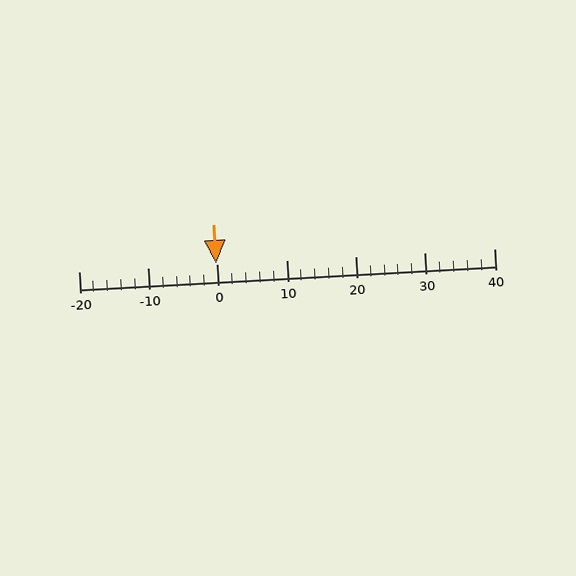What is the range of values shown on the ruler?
The ruler shows values from -20 to 40.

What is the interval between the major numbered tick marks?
The major tick marks are spaced 10 units apart.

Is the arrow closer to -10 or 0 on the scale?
The arrow is closer to 0.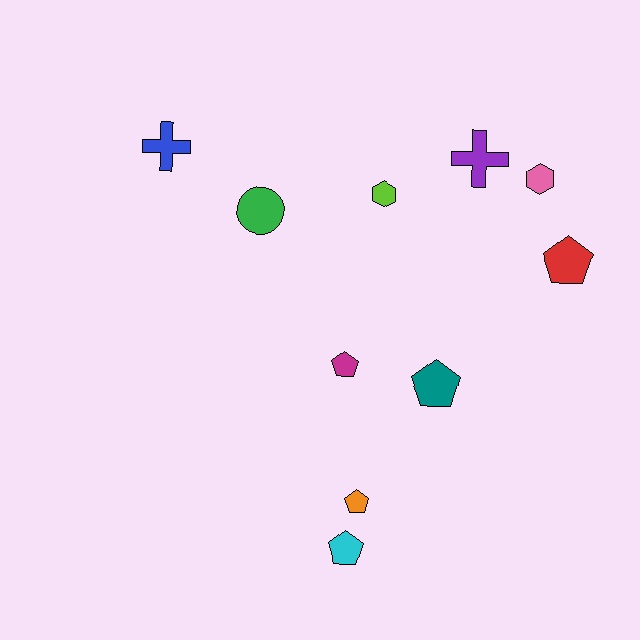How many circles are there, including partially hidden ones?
There is 1 circle.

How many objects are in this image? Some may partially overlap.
There are 10 objects.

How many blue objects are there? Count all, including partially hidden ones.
There is 1 blue object.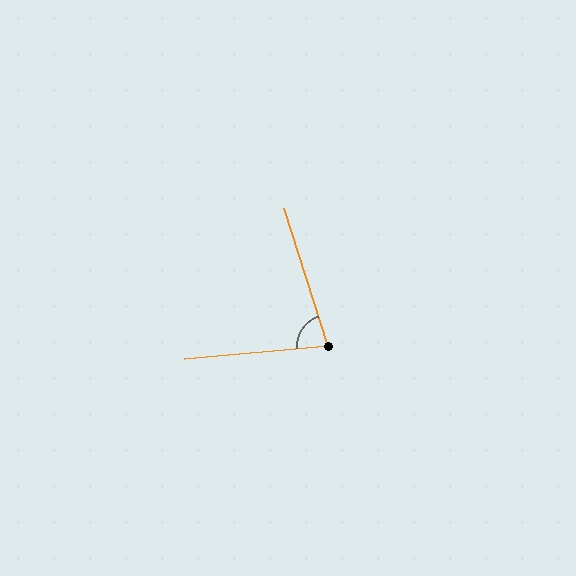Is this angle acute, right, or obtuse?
It is acute.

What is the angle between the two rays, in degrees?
Approximately 78 degrees.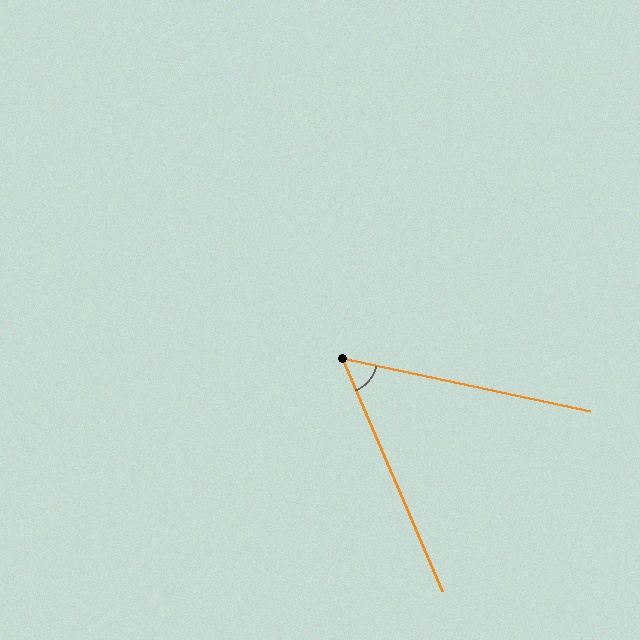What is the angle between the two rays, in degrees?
Approximately 55 degrees.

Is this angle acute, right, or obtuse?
It is acute.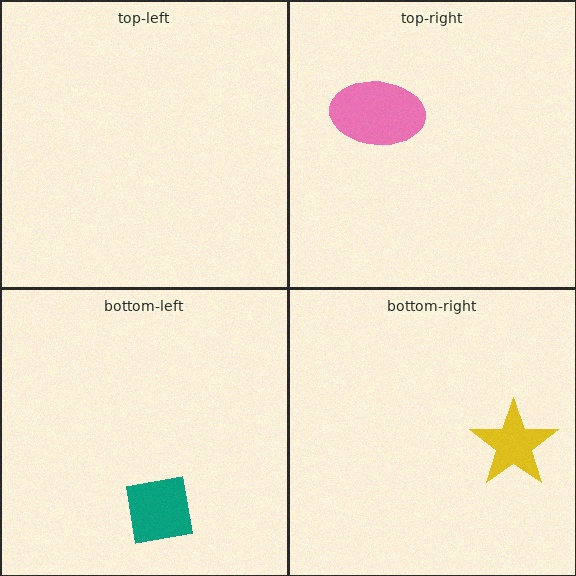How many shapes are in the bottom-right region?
1.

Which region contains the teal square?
The bottom-left region.